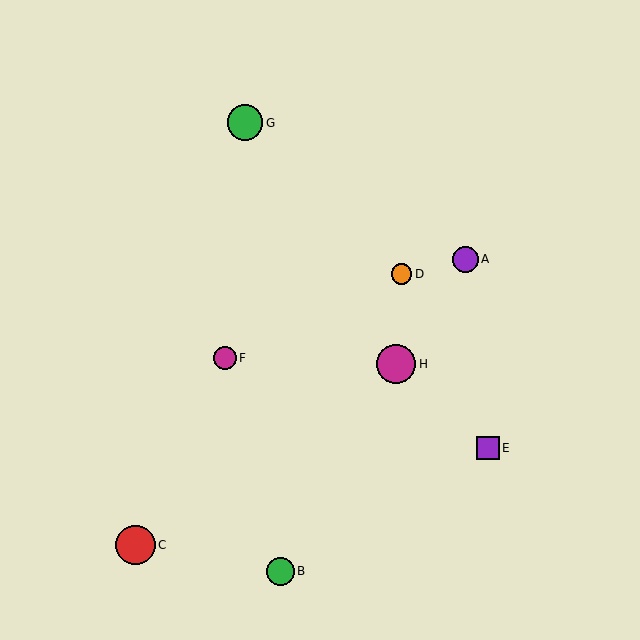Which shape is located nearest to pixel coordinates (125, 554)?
The red circle (labeled C) at (136, 545) is nearest to that location.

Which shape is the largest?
The red circle (labeled C) is the largest.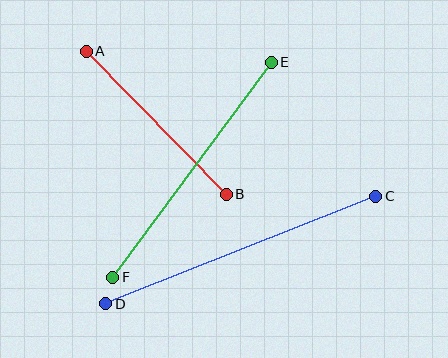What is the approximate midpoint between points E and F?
The midpoint is at approximately (192, 170) pixels.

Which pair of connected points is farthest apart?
Points C and D are farthest apart.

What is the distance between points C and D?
The distance is approximately 290 pixels.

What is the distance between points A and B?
The distance is approximately 200 pixels.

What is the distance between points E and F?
The distance is approximately 267 pixels.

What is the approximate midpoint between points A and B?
The midpoint is at approximately (156, 123) pixels.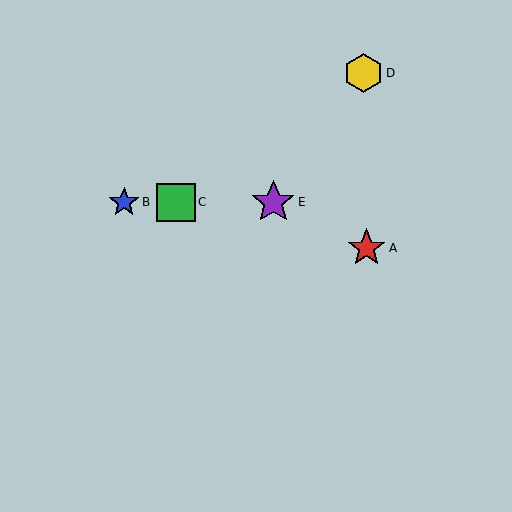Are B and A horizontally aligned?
No, B is at y≈202 and A is at y≈248.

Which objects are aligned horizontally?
Objects B, C, E are aligned horizontally.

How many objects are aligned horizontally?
3 objects (B, C, E) are aligned horizontally.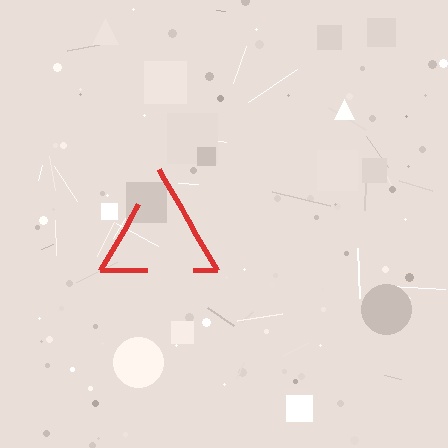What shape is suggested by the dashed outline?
The dashed outline suggests a triangle.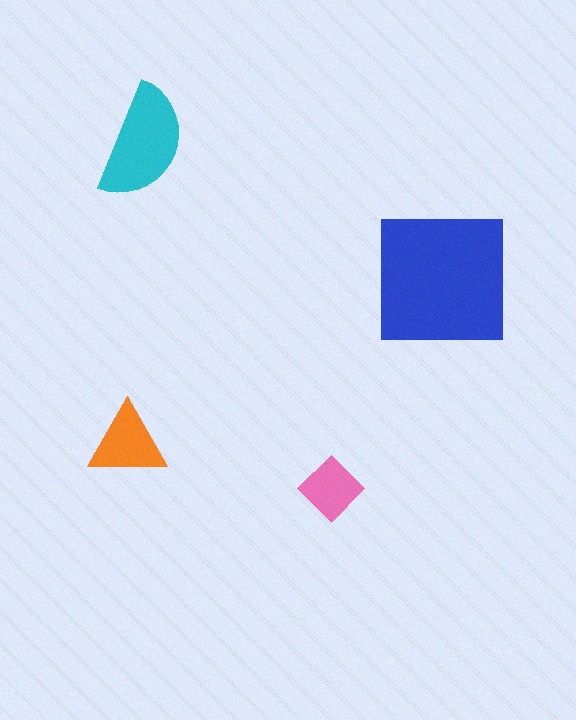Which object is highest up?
The cyan semicircle is topmost.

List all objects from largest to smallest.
The blue square, the cyan semicircle, the orange triangle, the pink diamond.